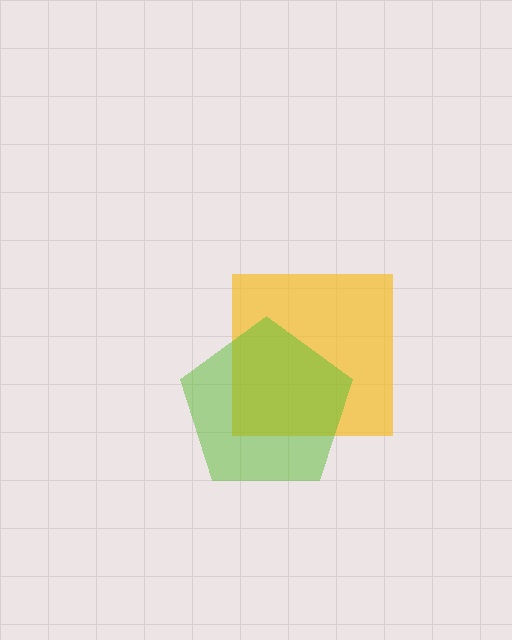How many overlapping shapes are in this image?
There are 2 overlapping shapes in the image.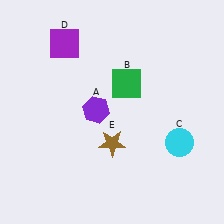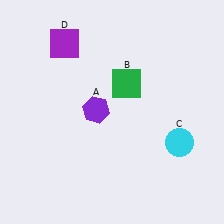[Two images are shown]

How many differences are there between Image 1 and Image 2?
There is 1 difference between the two images.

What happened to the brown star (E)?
The brown star (E) was removed in Image 2. It was in the bottom-right area of Image 1.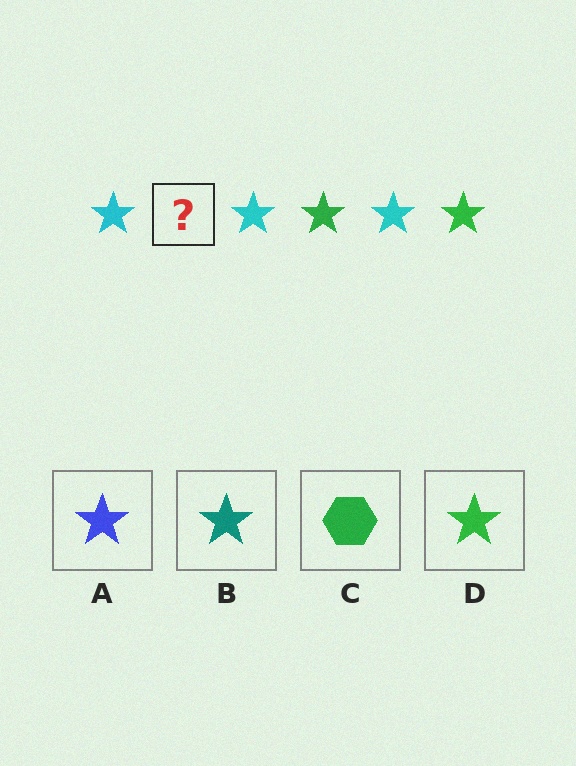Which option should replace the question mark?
Option D.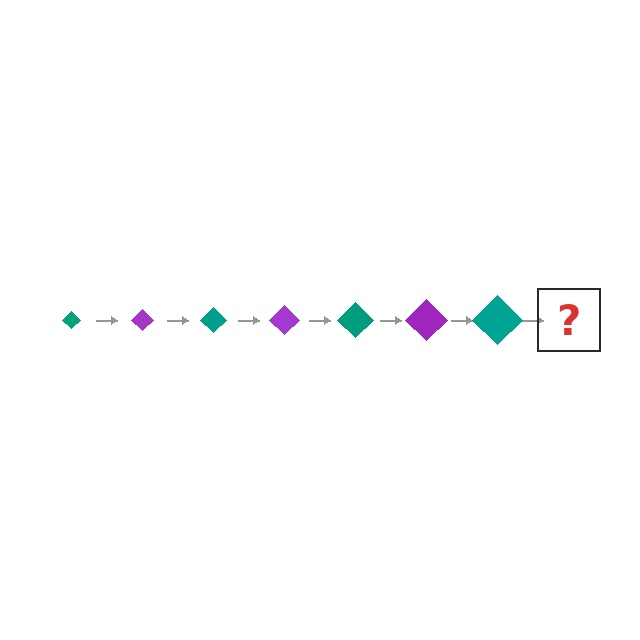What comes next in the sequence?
The next element should be a purple diamond, larger than the previous one.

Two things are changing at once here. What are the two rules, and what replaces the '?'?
The two rules are that the diamond grows larger each step and the color cycles through teal and purple. The '?' should be a purple diamond, larger than the previous one.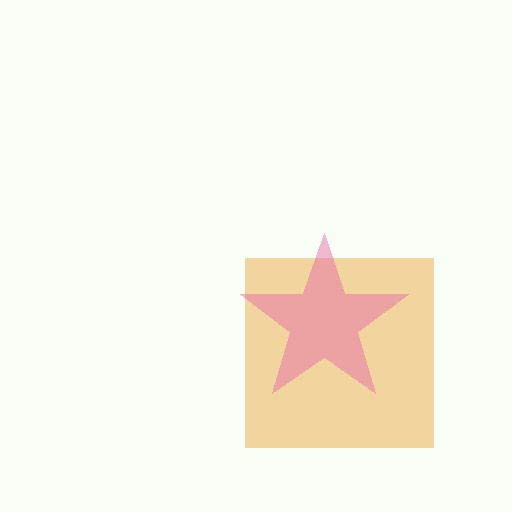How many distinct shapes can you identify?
There are 2 distinct shapes: an orange square, a pink star.